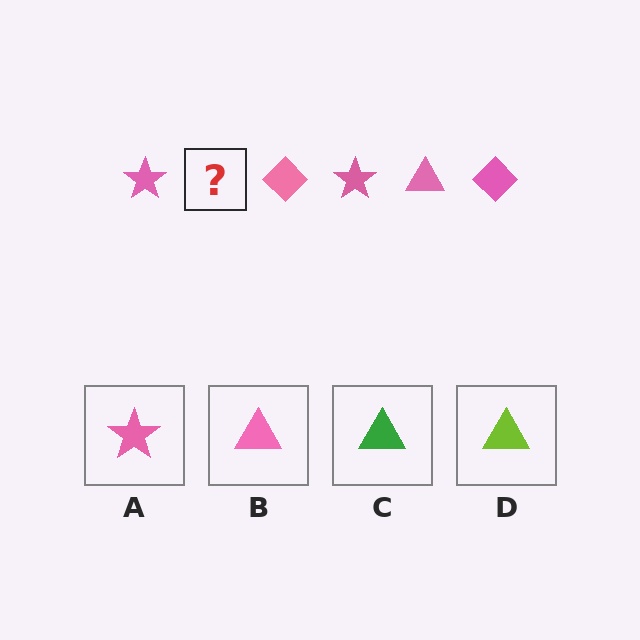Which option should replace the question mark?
Option B.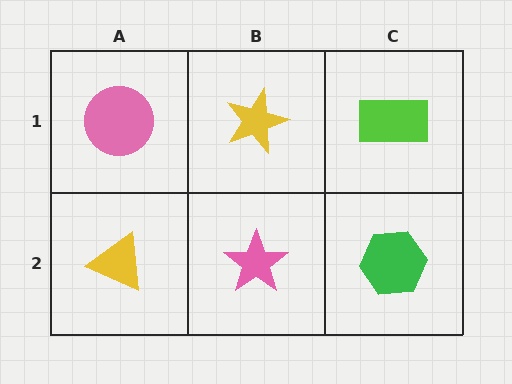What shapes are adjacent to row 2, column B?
A yellow star (row 1, column B), a yellow triangle (row 2, column A), a green hexagon (row 2, column C).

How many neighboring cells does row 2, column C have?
2.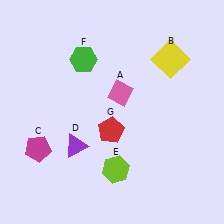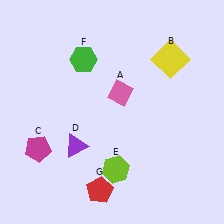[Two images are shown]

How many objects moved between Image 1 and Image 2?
1 object moved between the two images.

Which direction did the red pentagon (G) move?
The red pentagon (G) moved down.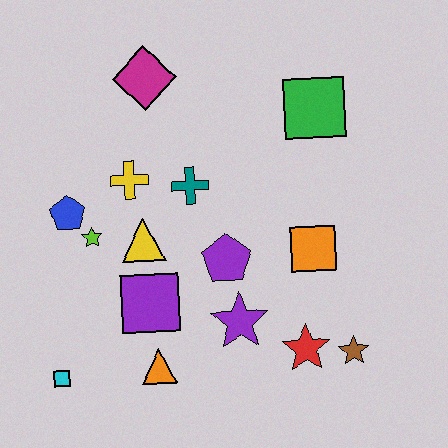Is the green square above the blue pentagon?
Yes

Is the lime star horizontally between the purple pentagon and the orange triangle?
No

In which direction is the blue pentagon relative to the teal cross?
The blue pentagon is to the left of the teal cross.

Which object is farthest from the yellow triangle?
The brown star is farthest from the yellow triangle.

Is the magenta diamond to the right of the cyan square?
Yes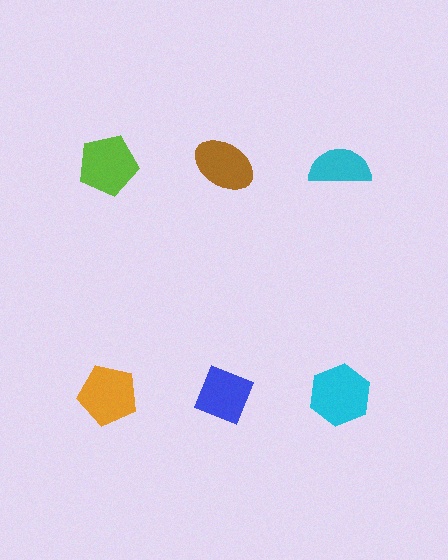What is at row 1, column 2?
A brown ellipse.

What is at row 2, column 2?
A blue diamond.